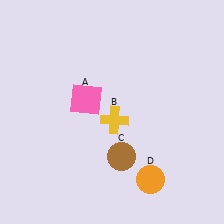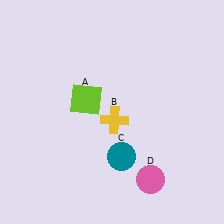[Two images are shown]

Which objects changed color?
A changed from pink to lime. C changed from brown to teal. D changed from orange to pink.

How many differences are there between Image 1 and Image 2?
There are 3 differences between the two images.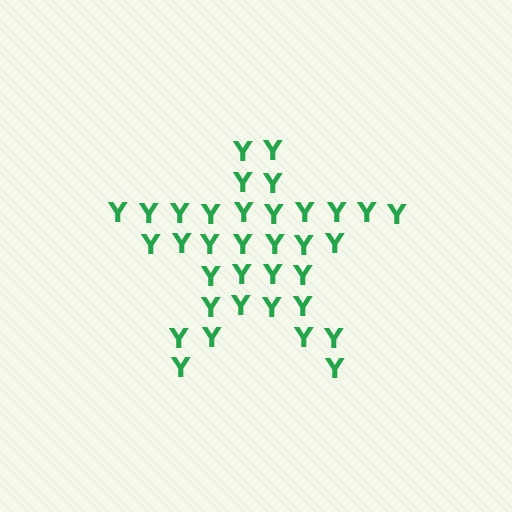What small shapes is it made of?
It is made of small letter Y's.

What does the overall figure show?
The overall figure shows a star.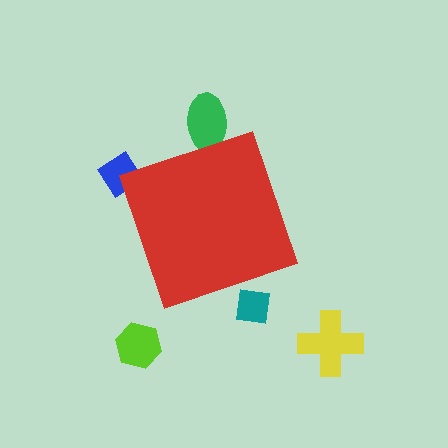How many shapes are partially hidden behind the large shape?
3 shapes are partially hidden.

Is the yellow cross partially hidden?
No, the yellow cross is fully visible.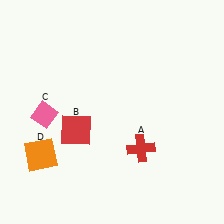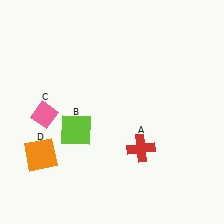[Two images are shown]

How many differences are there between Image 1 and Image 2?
There is 1 difference between the two images.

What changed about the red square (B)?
In Image 1, B is red. In Image 2, it changed to lime.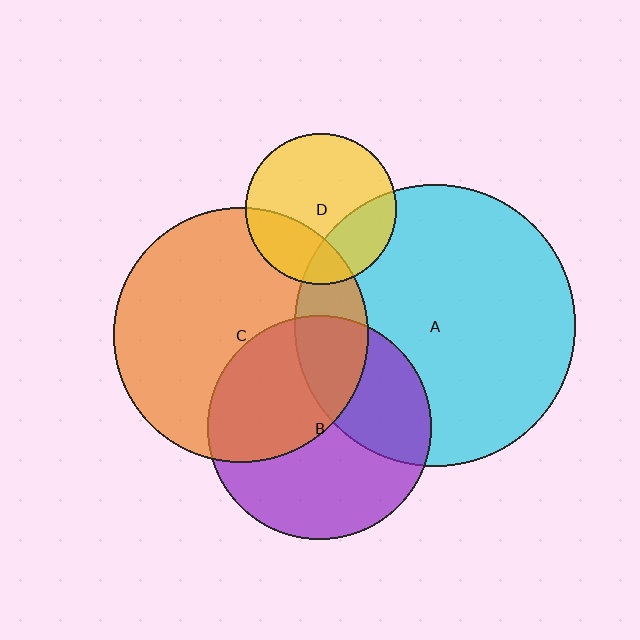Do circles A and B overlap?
Yes.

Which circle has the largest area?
Circle A (cyan).